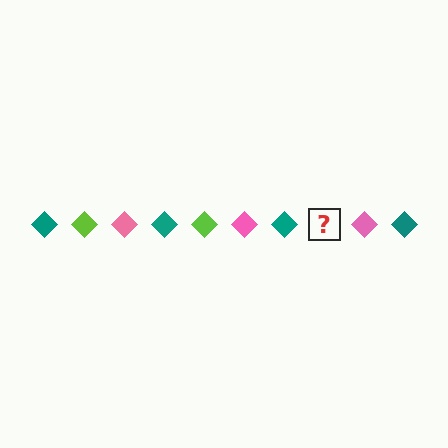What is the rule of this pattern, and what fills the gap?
The rule is that the pattern cycles through teal, lime, pink diamonds. The gap should be filled with a lime diamond.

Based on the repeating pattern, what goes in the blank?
The blank should be a lime diamond.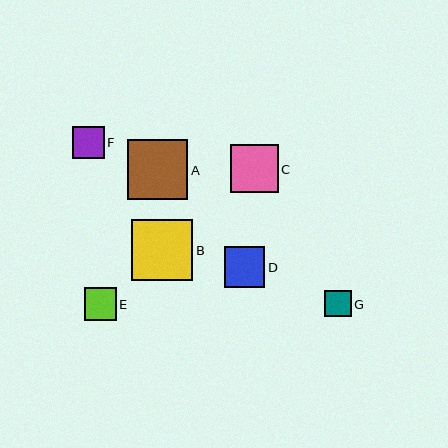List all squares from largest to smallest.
From largest to smallest: B, A, C, D, E, F, G.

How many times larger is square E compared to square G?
Square E is approximately 1.2 times the size of square G.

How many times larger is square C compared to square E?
Square C is approximately 1.5 times the size of square E.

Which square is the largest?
Square B is the largest with a size of approximately 61 pixels.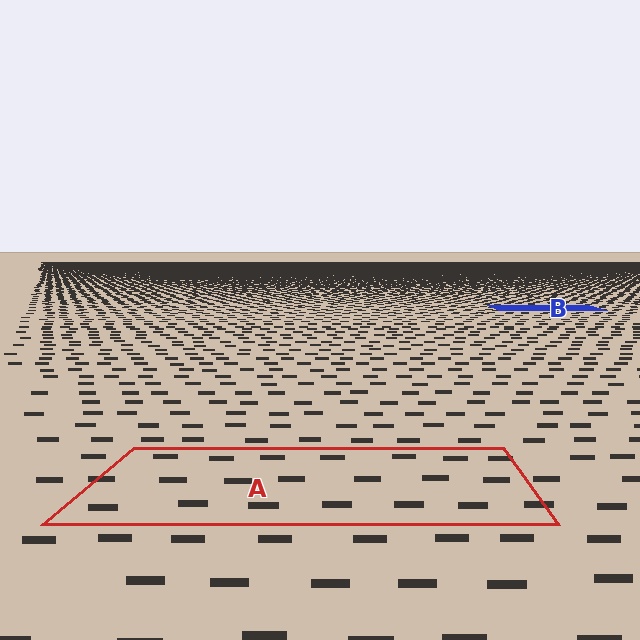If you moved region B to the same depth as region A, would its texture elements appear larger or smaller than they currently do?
They would appear larger. At a closer depth, the same texture elements are projected at a bigger on-screen size.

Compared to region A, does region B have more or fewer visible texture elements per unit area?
Region B has more texture elements per unit area — they are packed more densely because it is farther away.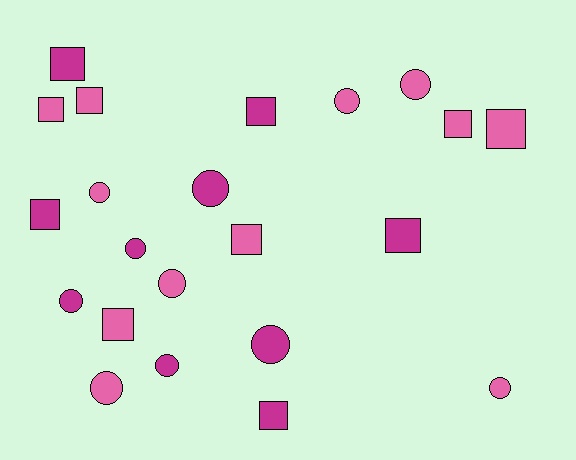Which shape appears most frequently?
Square, with 11 objects.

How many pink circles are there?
There are 6 pink circles.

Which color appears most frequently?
Pink, with 12 objects.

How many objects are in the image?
There are 22 objects.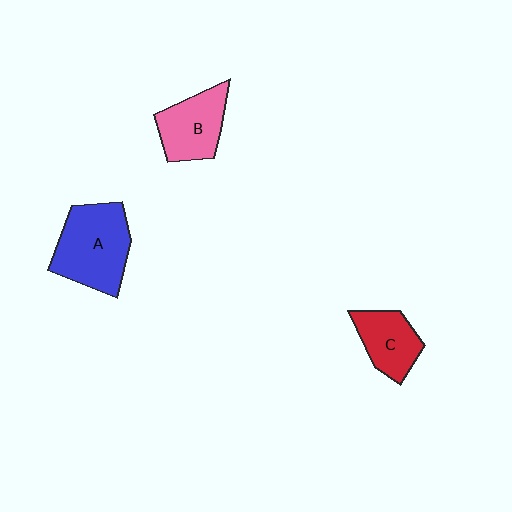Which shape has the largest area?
Shape A (blue).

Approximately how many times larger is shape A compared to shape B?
Approximately 1.4 times.